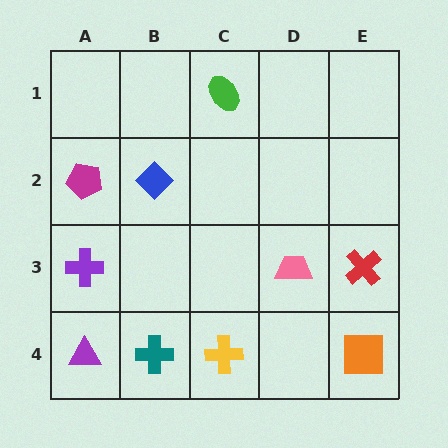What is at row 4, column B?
A teal cross.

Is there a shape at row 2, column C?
No, that cell is empty.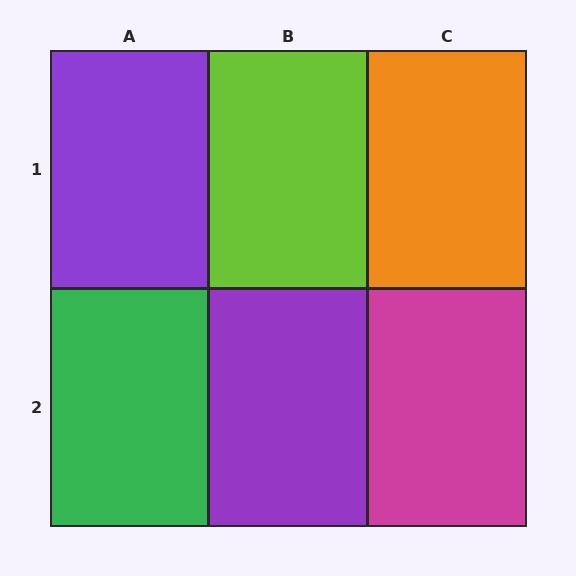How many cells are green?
1 cell is green.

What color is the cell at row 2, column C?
Magenta.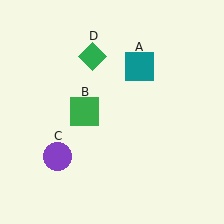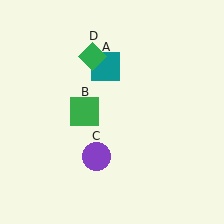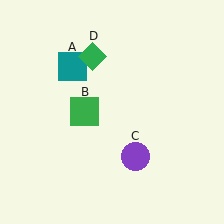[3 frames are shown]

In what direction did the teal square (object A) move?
The teal square (object A) moved left.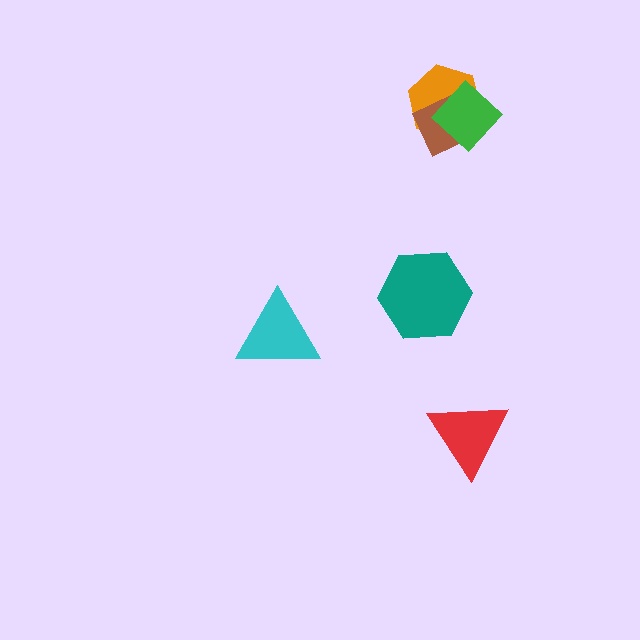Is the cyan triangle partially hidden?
No, no other shape covers it.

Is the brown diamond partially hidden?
Yes, it is partially covered by another shape.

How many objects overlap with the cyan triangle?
0 objects overlap with the cyan triangle.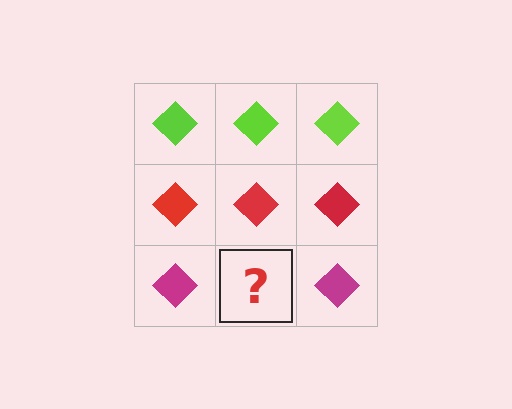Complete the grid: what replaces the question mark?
The question mark should be replaced with a magenta diamond.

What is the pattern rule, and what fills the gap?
The rule is that each row has a consistent color. The gap should be filled with a magenta diamond.